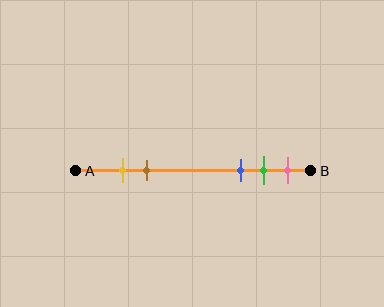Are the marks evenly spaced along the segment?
No, the marks are not evenly spaced.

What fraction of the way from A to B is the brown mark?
The brown mark is approximately 30% (0.3) of the way from A to B.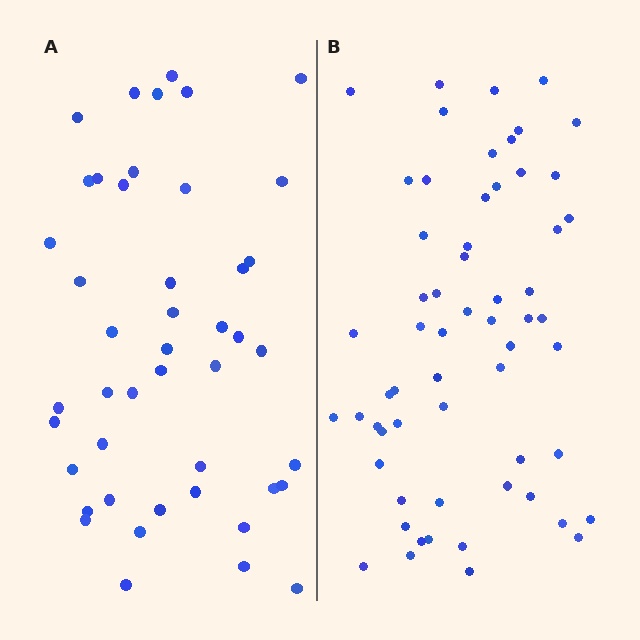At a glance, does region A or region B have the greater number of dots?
Region B (the right region) has more dots.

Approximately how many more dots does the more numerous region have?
Region B has approximately 15 more dots than region A.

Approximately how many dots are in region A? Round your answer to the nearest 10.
About 40 dots. (The exact count is 45, which rounds to 40.)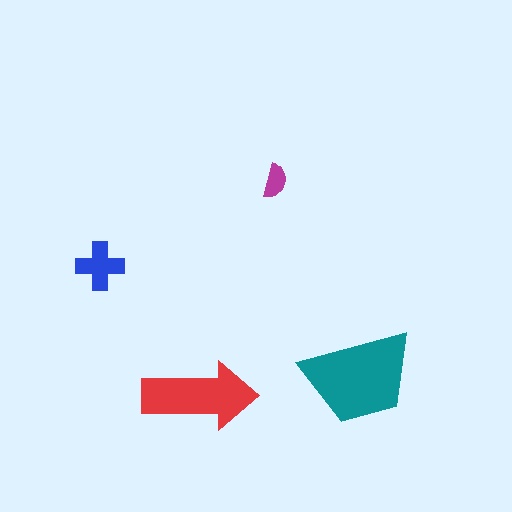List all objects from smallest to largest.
The magenta semicircle, the blue cross, the red arrow, the teal trapezoid.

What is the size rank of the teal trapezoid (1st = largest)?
1st.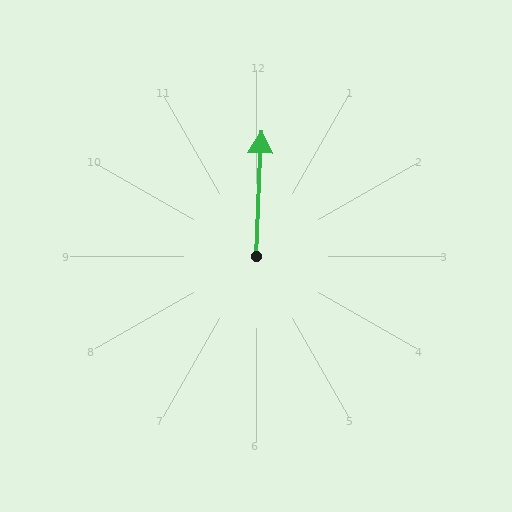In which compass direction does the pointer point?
North.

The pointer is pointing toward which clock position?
Roughly 12 o'clock.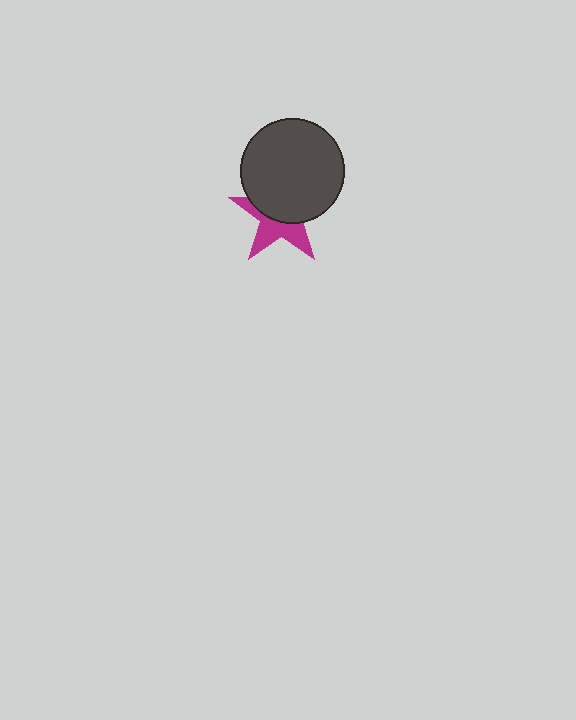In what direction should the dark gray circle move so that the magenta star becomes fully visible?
The dark gray circle should move up. That is the shortest direction to clear the overlap and leave the magenta star fully visible.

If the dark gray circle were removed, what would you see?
You would see the complete magenta star.